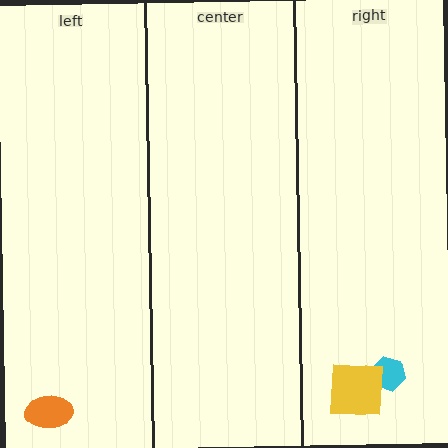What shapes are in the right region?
The cyan hexagon, the yellow square.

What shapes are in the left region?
The orange ellipse.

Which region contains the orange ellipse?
The left region.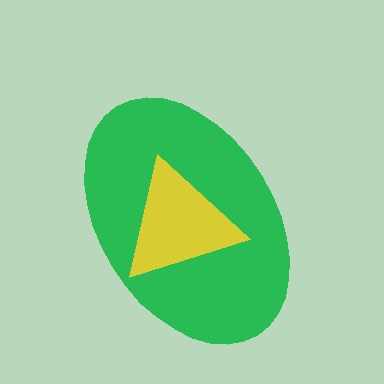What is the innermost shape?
The yellow triangle.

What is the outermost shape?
The green ellipse.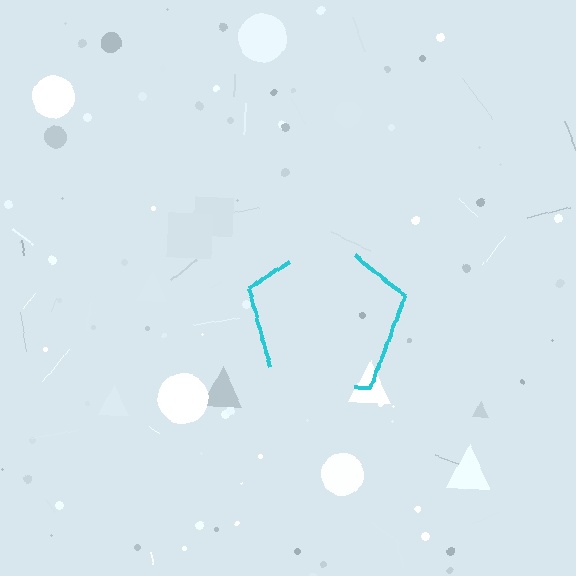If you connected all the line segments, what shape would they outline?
They would outline a pentagon.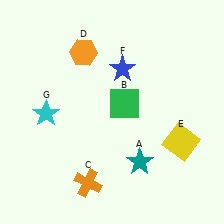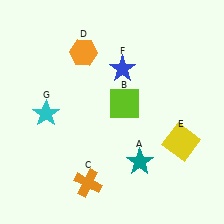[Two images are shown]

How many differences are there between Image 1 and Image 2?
There is 1 difference between the two images.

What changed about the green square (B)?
In Image 1, B is green. In Image 2, it changed to lime.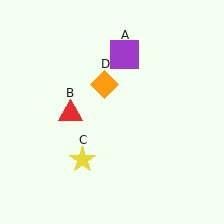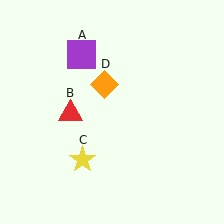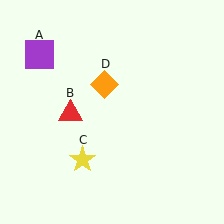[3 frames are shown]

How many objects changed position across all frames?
1 object changed position: purple square (object A).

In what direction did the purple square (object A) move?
The purple square (object A) moved left.